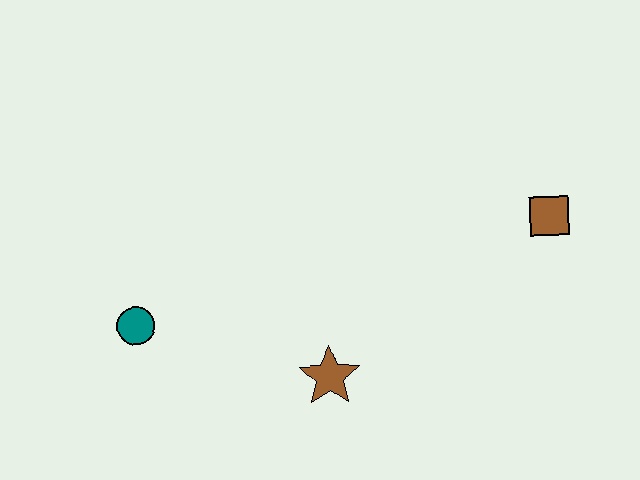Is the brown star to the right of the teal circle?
Yes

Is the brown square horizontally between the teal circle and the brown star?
No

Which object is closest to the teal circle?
The brown star is closest to the teal circle.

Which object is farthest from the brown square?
The teal circle is farthest from the brown square.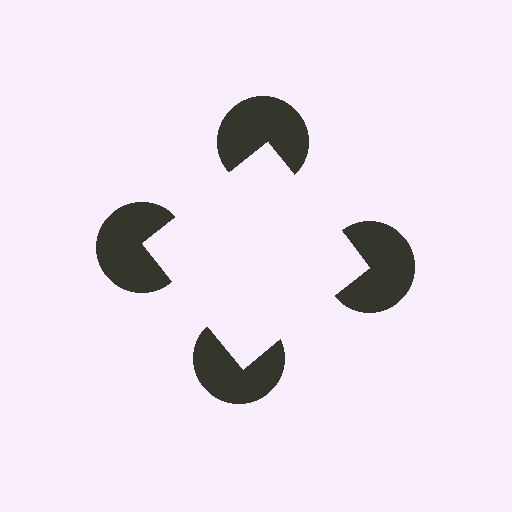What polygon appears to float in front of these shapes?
An illusory square — its edges are inferred from the aligned wedge cuts in the pac-man discs, not physically drawn.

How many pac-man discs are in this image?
There are 4 — one at each vertex of the illusory square.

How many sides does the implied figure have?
4 sides.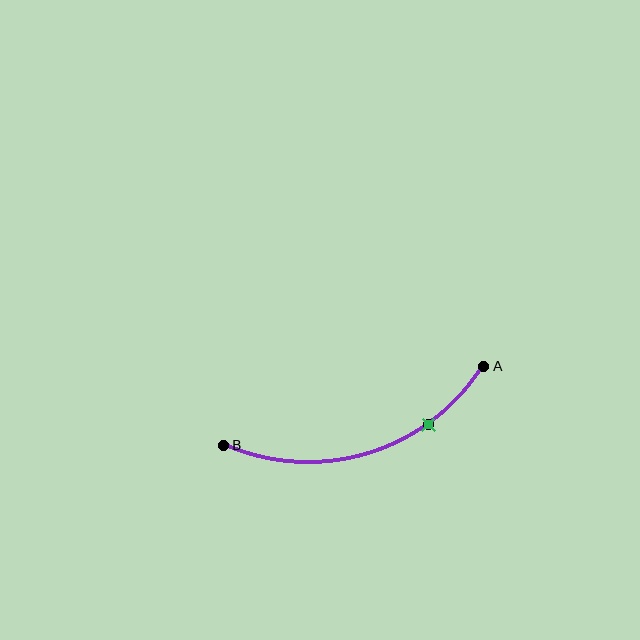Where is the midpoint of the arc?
The arc midpoint is the point on the curve farthest from the straight line joining A and B. It sits below that line.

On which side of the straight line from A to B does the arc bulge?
The arc bulges below the straight line connecting A and B.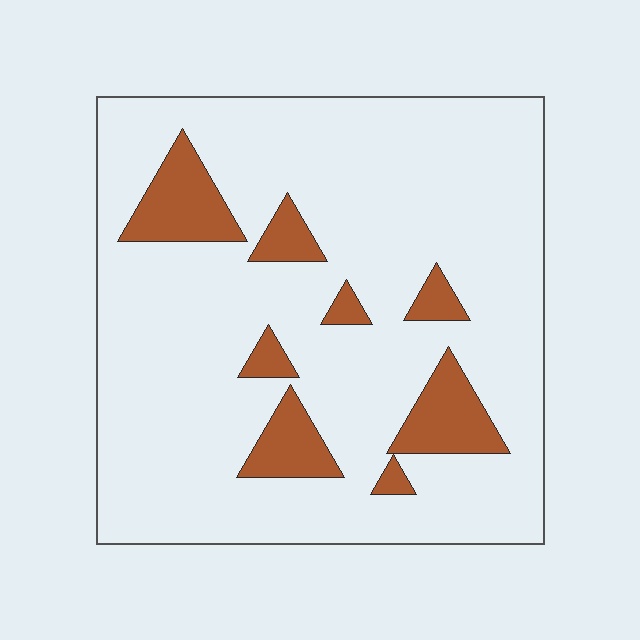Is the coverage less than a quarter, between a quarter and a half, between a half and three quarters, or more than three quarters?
Less than a quarter.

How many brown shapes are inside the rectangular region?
8.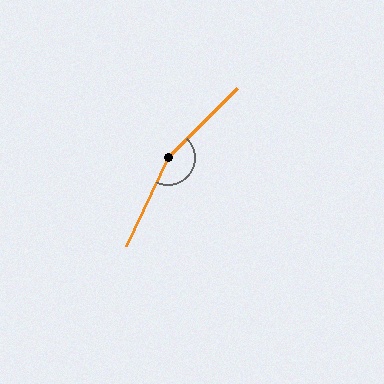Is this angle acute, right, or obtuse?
It is obtuse.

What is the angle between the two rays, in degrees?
Approximately 160 degrees.